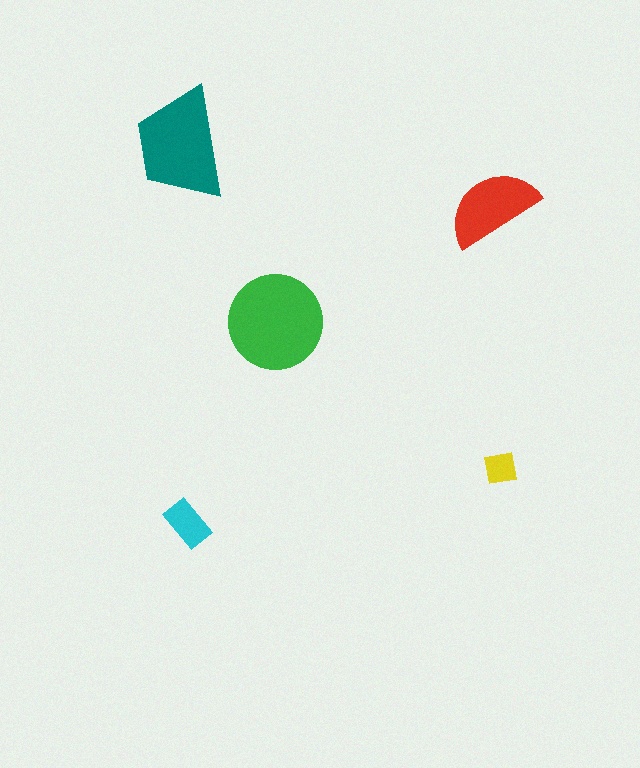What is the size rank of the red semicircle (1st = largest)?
3rd.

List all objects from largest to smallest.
The green circle, the teal trapezoid, the red semicircle, the cyan rectangle, the yellow square.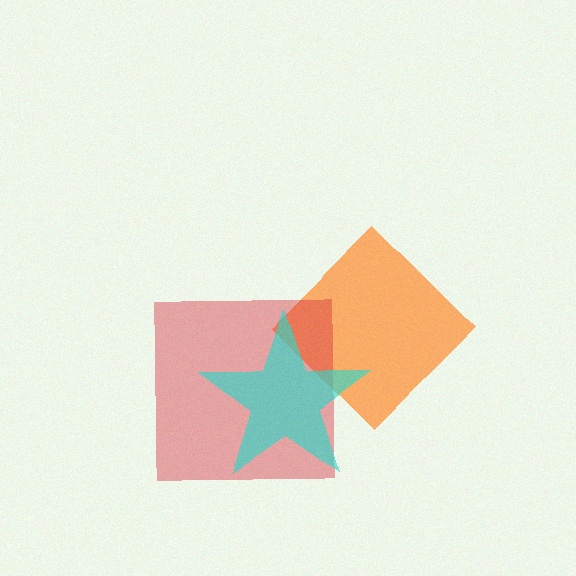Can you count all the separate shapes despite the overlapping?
Yes, there are 3 separate shapes.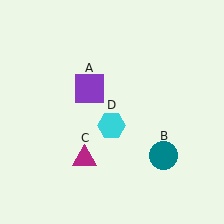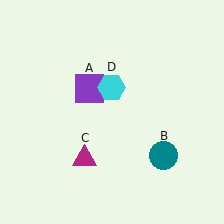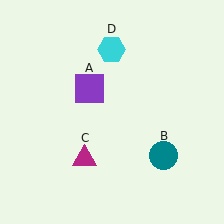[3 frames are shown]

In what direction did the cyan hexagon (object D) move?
The cyan hexagon (object D) moved up.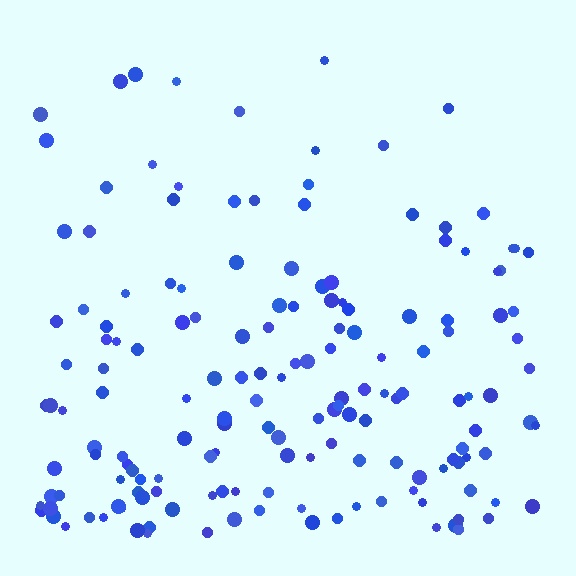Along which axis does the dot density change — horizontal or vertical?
Vertical.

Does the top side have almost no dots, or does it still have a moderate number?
Still a moderate number, just noticeably fewer than the bottom.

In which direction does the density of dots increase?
From top to bottom, with the bottom side densest.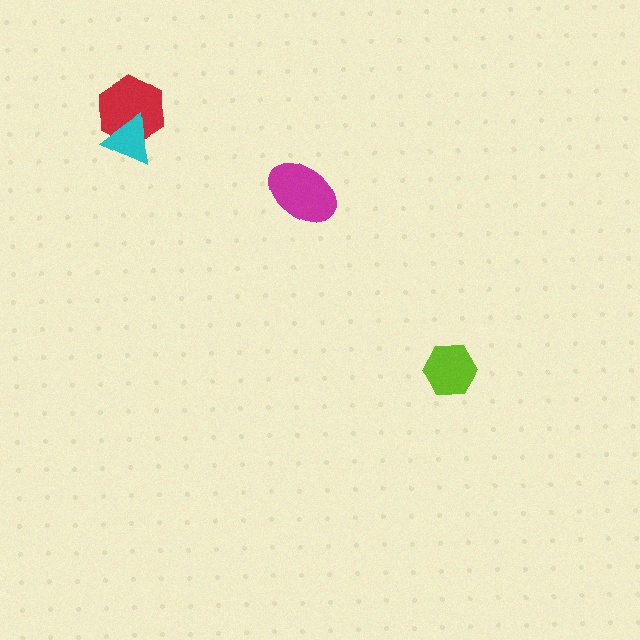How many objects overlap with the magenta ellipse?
0 objects overlap with the magenta ellipse.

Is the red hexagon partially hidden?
Yes, it is partially covered by another shape.